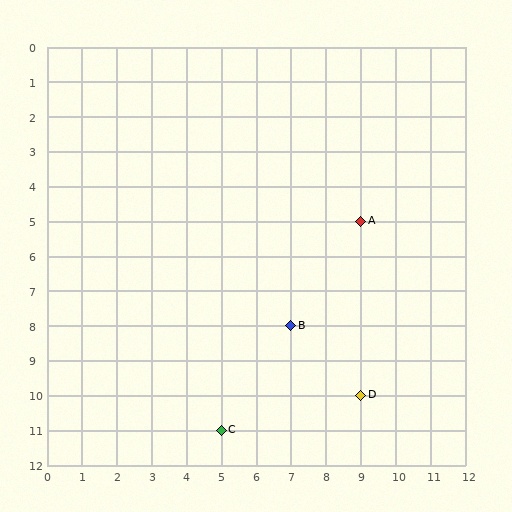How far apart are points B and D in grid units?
Points B and D are 2 columns and 2 rows apart (about 2.8 grid units diagonally).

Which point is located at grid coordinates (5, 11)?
Point C is at (5, 11).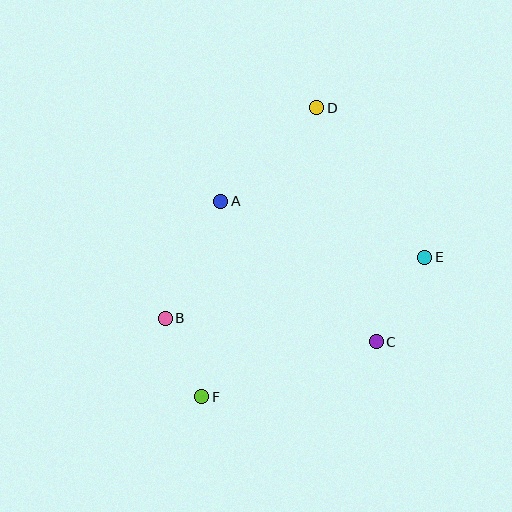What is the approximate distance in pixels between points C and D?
The distance between C and D is approximately 241 pixels.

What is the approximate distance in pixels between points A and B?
The distance between A and B is approximately 129 pixels.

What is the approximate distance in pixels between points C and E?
The distance between C and E is approximately 97 pixels.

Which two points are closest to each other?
Points B and F are closest to each other.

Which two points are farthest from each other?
Points D and F are farthest from each other.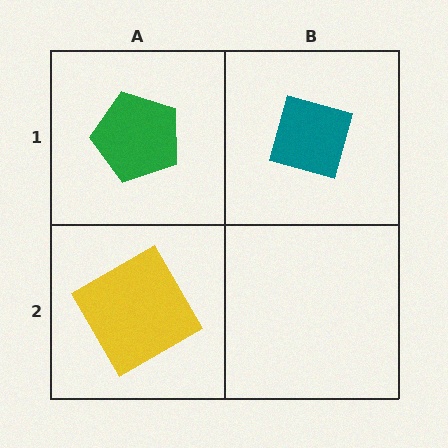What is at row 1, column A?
A green pentagon.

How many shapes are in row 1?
2 shapes.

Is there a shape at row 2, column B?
No, that cell is empty.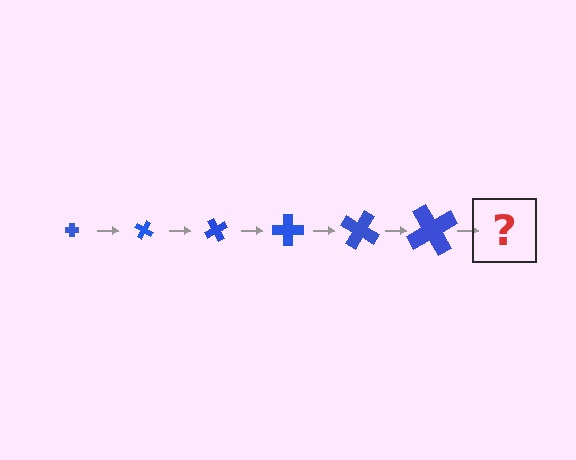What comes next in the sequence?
The next element should be a cross, larger than the previous one and rotated 180 degrees from the start.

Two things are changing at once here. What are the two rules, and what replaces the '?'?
The two rules are that the cross grows larger each step and it rotates 30 degrees each step. The '?' should be a cross, larger than the previous one and rotated 180 degrees from the start.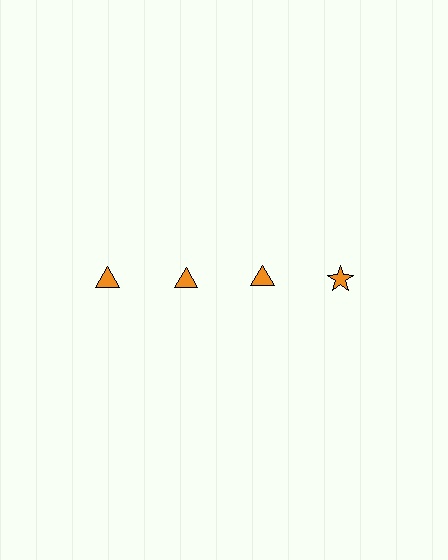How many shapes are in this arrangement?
There are 4 shapes arranged in a grid pattern.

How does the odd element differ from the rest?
It has a different shape: star instead of triangle.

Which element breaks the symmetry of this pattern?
The orange star in the top row, second from right column breaks the symmetry. All other shapes are orange triangles.